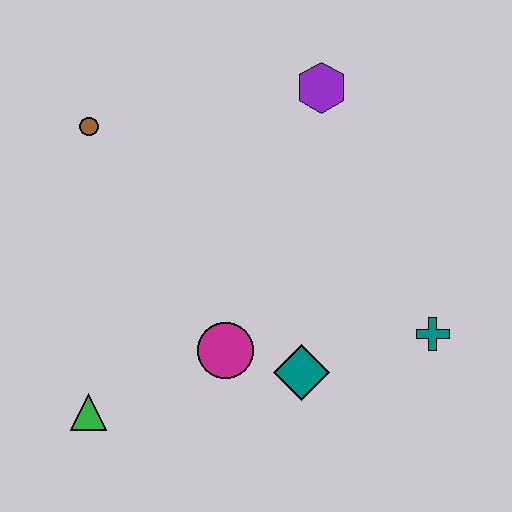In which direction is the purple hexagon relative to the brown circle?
The purple hexagon is to the right of the brown circle.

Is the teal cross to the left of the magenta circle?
No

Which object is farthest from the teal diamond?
The brown circle is farthest from the teal diamond.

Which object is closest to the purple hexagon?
The brown circle is closest to the purple hexagon.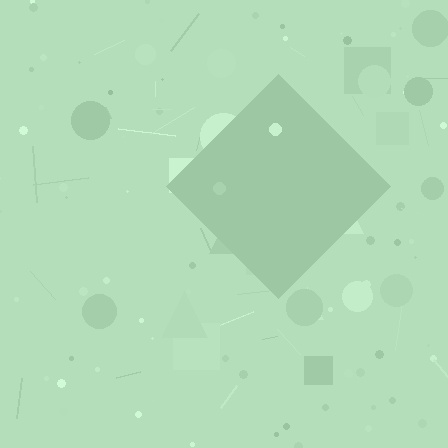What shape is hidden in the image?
A diamond is hidden in the image.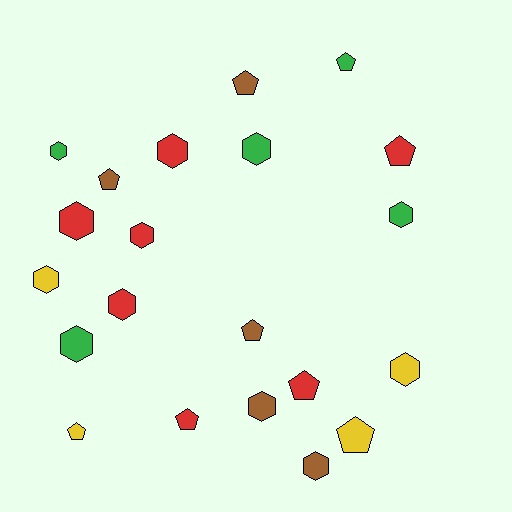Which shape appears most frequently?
Hexagon, with 12 objects.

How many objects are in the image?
There are 21 objects.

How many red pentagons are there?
There are 3 red pentagons.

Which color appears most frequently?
Red, with 7 objects.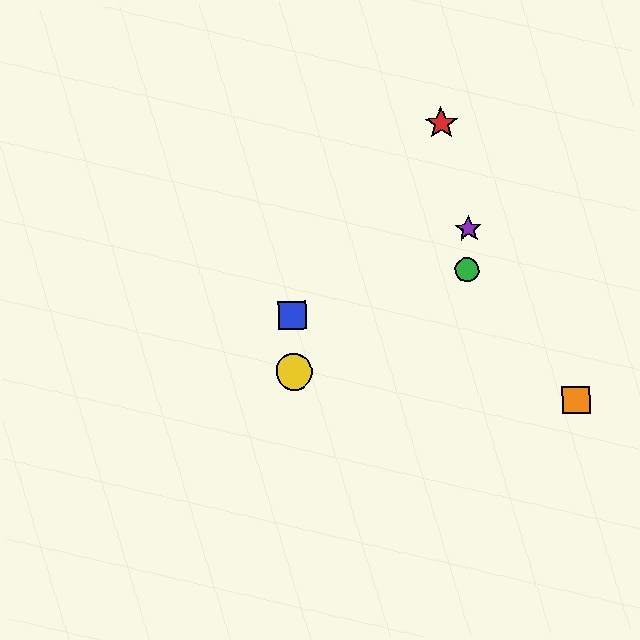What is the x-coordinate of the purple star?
The purple star is at x≈469.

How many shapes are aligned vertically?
2 shapes (the blue square, the yellow circle) are aligned vertically.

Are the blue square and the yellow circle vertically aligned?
Yes, both are at x≈292.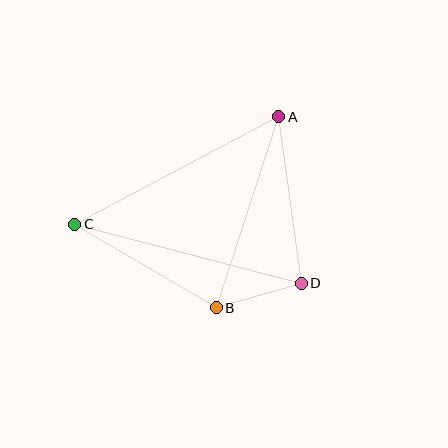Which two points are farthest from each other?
Points C and D are farthest from each other.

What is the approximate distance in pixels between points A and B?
The distance between A and B is approximately 201 pixels.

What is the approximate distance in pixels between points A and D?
The distance between A and D is approximately 168 pixels.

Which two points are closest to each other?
Points B and D are closest to each other.